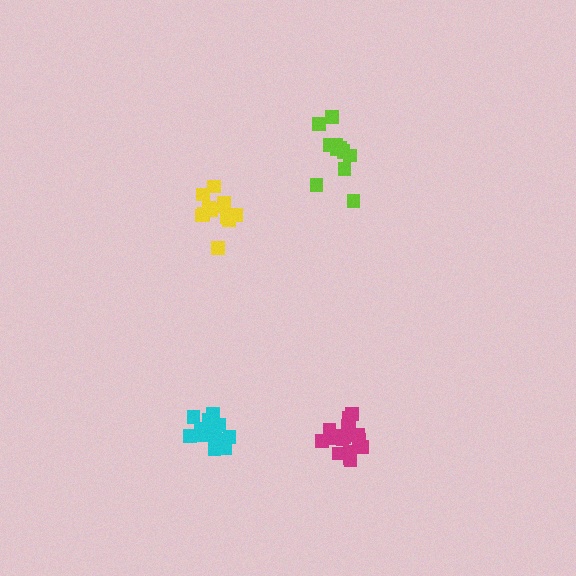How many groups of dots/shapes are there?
There are 4 groups.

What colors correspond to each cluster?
The clusters are colored: cyan, yellow, lime, magenta.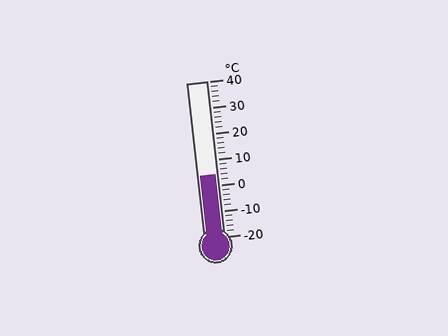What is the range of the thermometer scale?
The thermometer scale ranges from -20°C to 40°C.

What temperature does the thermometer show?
The thermometer shows approximately 4°C.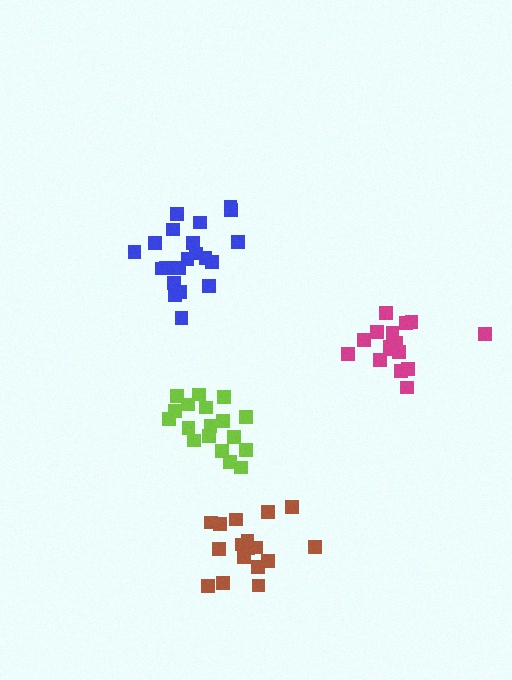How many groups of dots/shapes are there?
There are 4 groups.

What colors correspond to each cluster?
The clusters are colored: brown, lime, blue, magenta.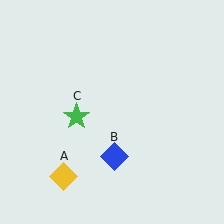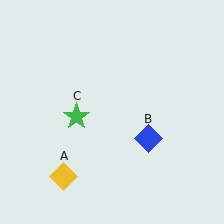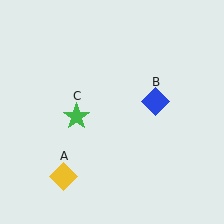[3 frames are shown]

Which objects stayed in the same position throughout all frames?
Yellow diamond (object A) and green star (object C) remained stationary.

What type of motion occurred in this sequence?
The blue diamond (object B) rotated counterclockwise around the center of the scene.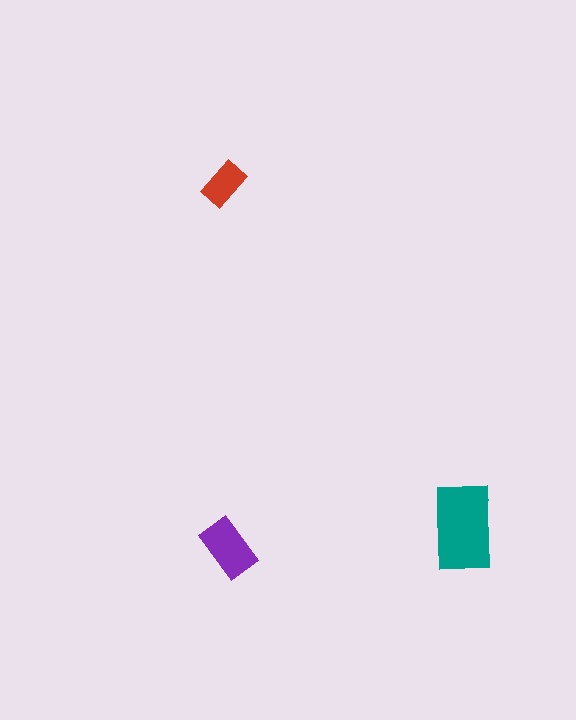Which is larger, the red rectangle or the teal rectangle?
The teal one.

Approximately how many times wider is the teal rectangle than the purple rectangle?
About 1.5 times wider.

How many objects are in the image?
There are 3 objects in the image.